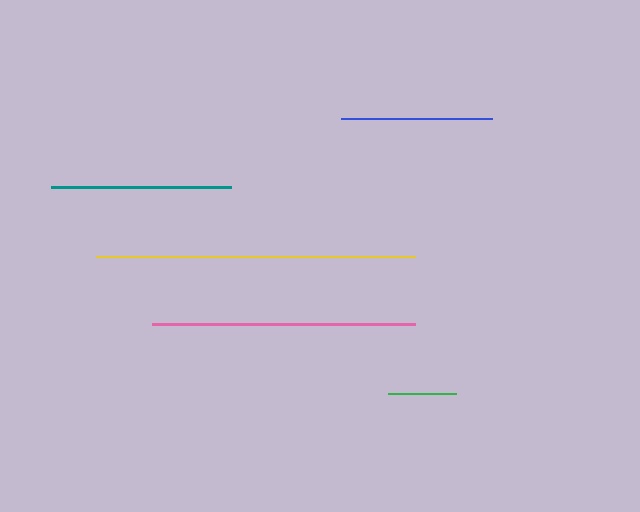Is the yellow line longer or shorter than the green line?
The yellow line is longer than the green line.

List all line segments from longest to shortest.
From longest to shortest: yellow, pink, teal, blue, green.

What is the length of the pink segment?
The pink segment is approximately 263 pixels long.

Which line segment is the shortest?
The green line is the shortest at approximately 68 pixels.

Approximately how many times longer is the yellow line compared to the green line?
The yellow line is approximately 4.7 times the length of the green line.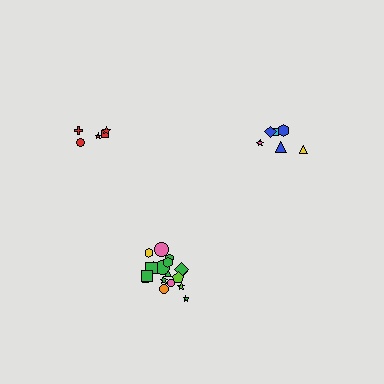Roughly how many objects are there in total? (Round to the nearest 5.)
Roughly 30 objects in total.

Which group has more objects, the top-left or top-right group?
The top-right group.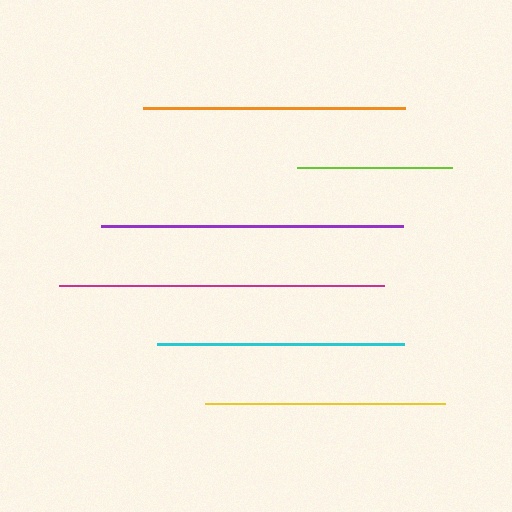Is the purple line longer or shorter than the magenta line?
The magenta line is longer than the purple line.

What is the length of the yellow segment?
The yellow segment is approximately 240 pixels long.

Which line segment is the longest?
The magenta line is the longest at approximately 325 pixels.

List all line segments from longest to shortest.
From longest to shortest: magenta, purple, orange, cyan, yellow, lime.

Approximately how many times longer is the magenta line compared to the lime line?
The magenta line is approximately 2.1 times the length of the lime line.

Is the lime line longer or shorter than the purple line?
The purple line is longer than the lime line.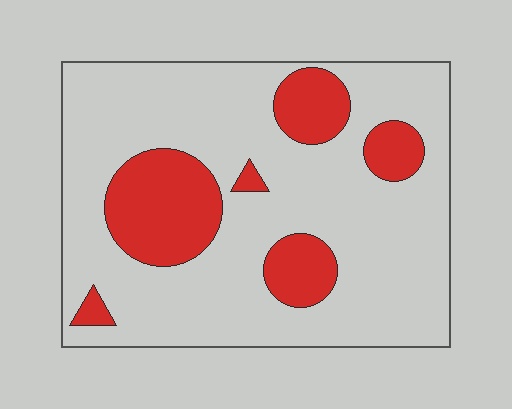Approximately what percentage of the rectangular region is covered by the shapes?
Approximately 20%.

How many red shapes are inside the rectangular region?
6.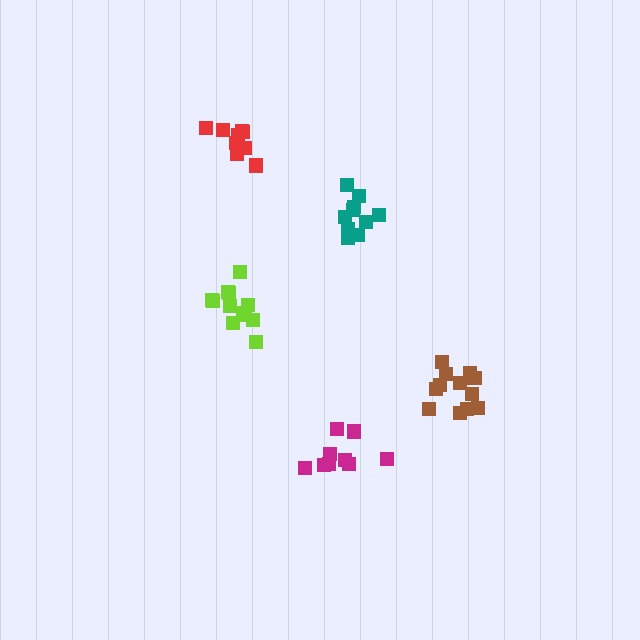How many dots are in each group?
Group 1: 12 dots, Group 2: 12 dots, Group 3: 10 dots, Group 4: 9 dots, Group 5: 9 dots (52 total).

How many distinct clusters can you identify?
There are 5 distinct clusters.